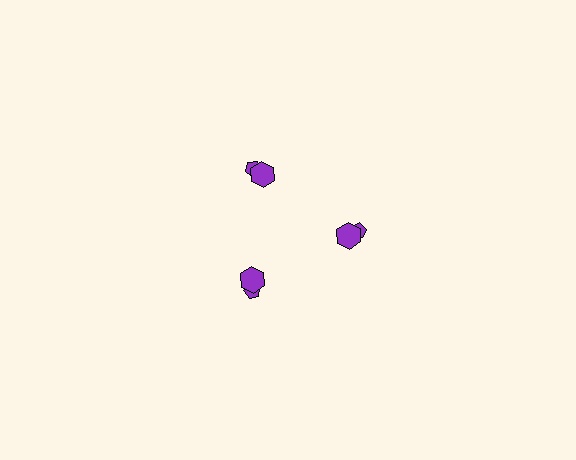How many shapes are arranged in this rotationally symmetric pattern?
There are 6 shapes, arranged in 3 groups of 2.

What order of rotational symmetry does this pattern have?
This pattern has 3-fold rotational symmetry.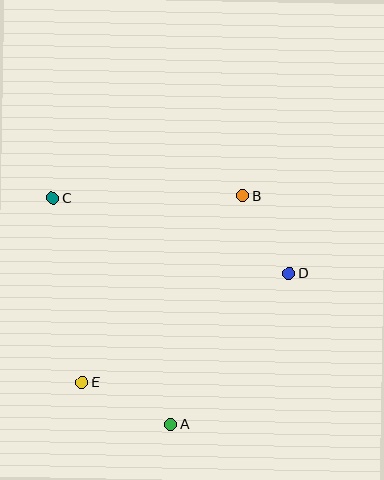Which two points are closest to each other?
Points B and D are closest to each other.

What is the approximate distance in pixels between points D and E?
The distance between D and E is approximately 234 pixels.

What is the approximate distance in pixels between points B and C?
The distance between B and C is approximately 190 pixels.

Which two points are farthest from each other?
Points A and C are farthest from each other.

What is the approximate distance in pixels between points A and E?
The distance between A and E is approximately 98 pixels.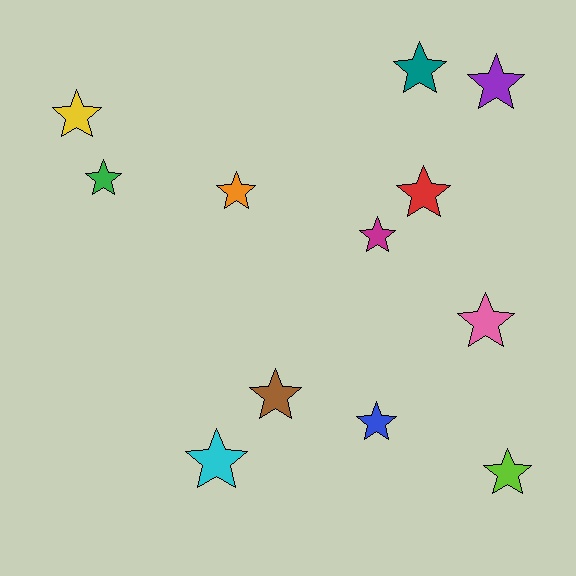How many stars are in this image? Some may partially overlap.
There are 12 stars.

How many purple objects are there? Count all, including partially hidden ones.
There is 1 purple object.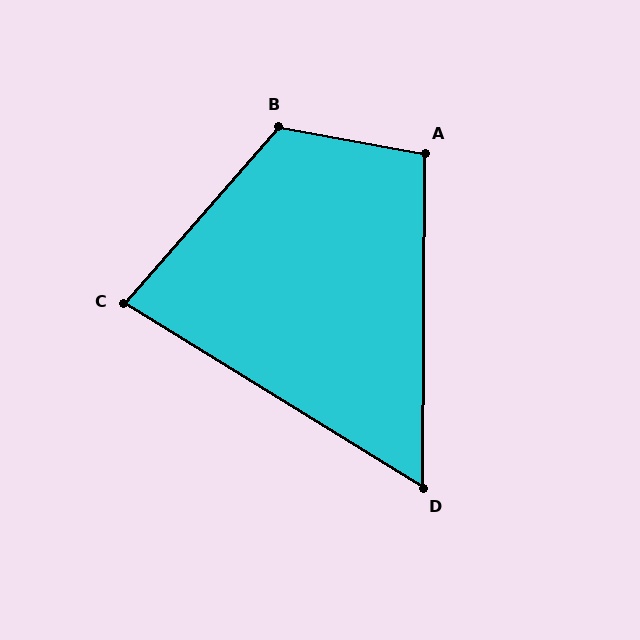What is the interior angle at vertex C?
Approximately 80 degrees (acute).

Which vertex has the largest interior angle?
B, at approximately 121 degrees.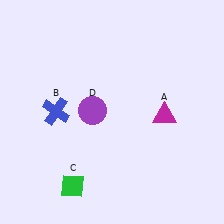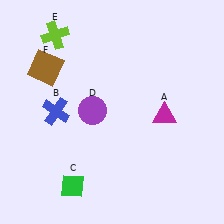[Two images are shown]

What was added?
A lime cross (E), a brown square (F) were added in Image 2.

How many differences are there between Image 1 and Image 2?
There are 2 differences between the two images.